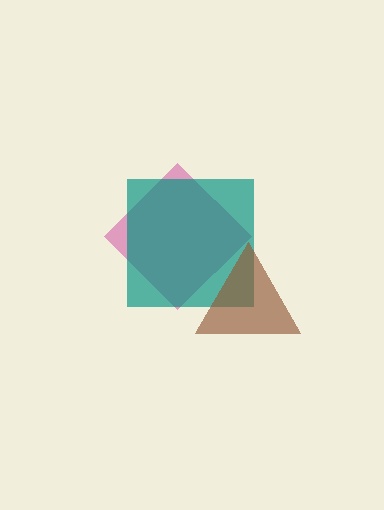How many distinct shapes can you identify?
There are 3 distinct shapes: a magenta diamond, a teal square, a brown triangle.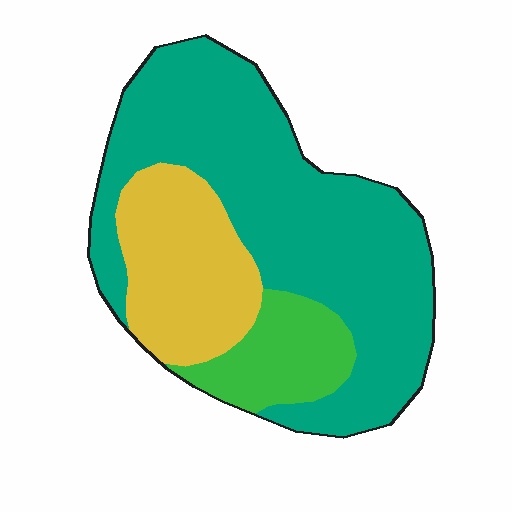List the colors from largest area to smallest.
From largest to smallest: teal, yellow, green.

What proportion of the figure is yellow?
Yellow covers about 25% of the figure.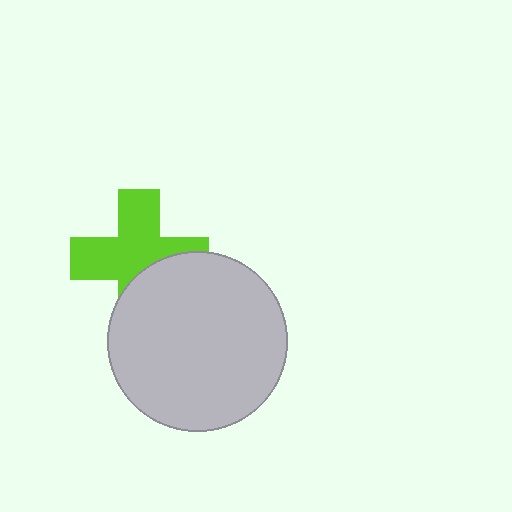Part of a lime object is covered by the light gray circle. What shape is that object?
It is a cross.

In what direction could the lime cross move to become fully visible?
The lime cross could move up. That would shift it out from behind the light gray circle entirely.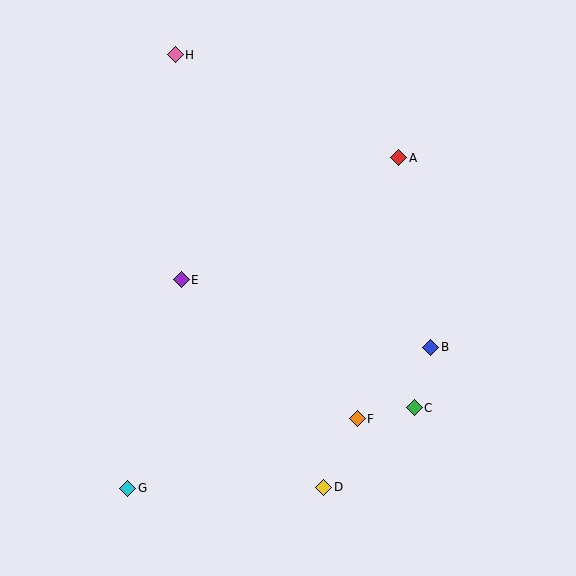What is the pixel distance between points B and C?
The distance between B and C is 63 pixels.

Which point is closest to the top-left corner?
Point H is closest to the top-left corner.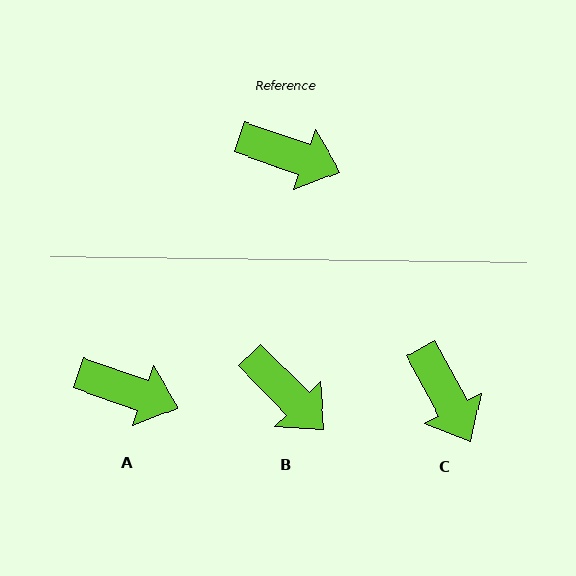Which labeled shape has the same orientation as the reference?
A.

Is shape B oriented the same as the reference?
No, it is off by about 26 degrees.